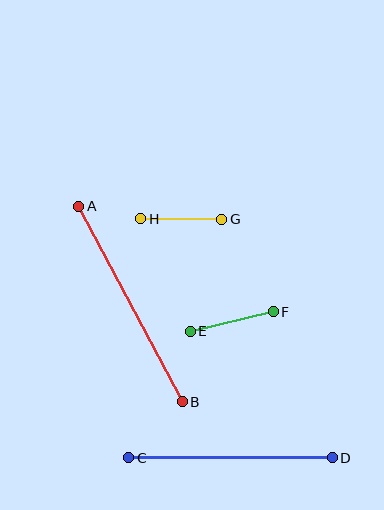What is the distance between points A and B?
The distance is approximately 221 pixels.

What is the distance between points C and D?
The distance is approximately 203 pixels.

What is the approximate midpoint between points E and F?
The midpoint is at approximately (232, 321) pixels.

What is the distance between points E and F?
The distance is approximately 85 pixels.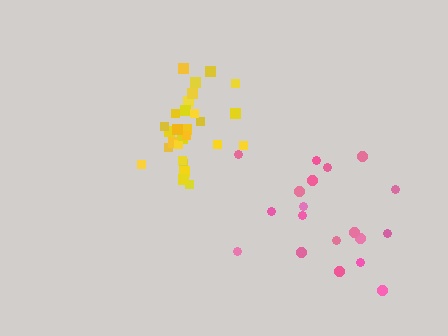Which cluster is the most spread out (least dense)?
Pink.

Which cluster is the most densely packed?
Yellow.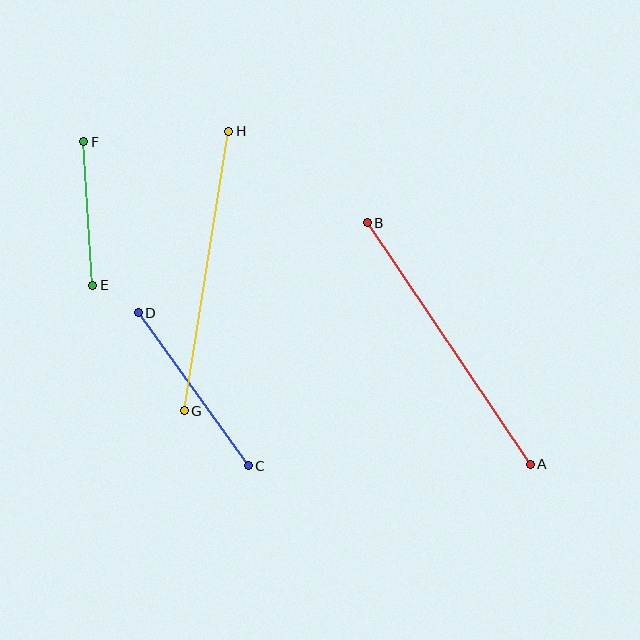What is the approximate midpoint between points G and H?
The midpoint is at approximately (206, 271) pixels.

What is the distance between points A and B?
The distance is approximately 291 pixels.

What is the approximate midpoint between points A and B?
The midpoint is at approximately (449, 343) pixels.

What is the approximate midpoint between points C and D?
The midpoint is at approximately (193, 389) pixels.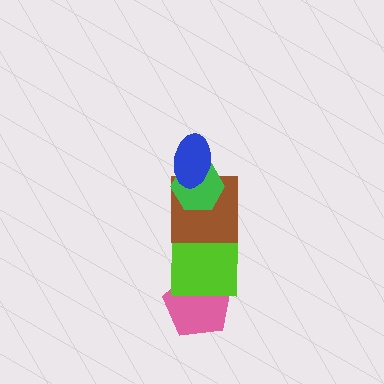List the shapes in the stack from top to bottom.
From top to bottom: the blue ellipse, the green hexagon, the brown square, the lime square, the pink pentagon.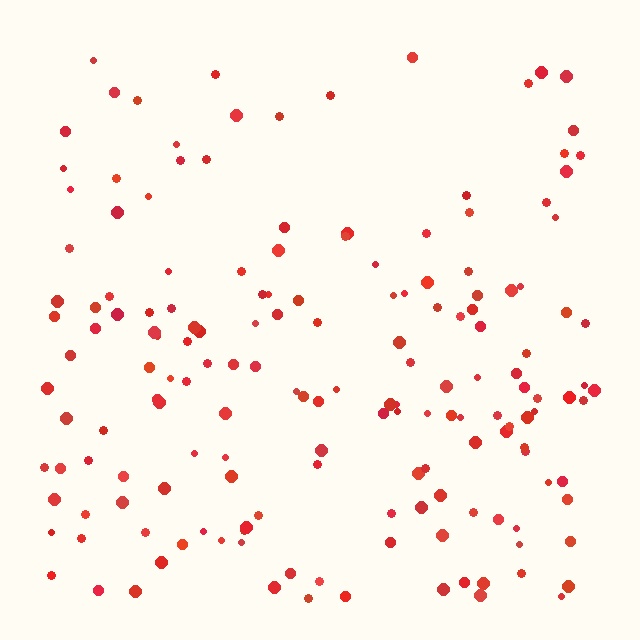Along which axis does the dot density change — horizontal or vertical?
Vertical.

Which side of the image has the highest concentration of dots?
The bottom.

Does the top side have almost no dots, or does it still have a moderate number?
Still a moderate number, just noticeably fewer than the bottom.